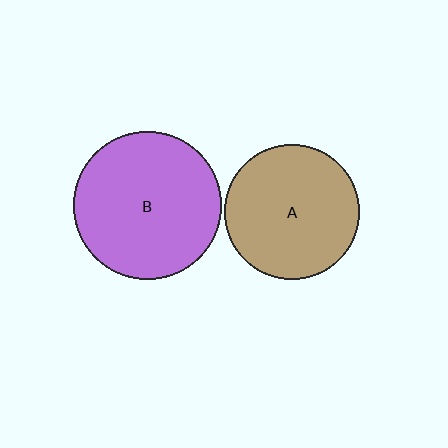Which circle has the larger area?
Circle B (purple).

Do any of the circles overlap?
No, none of the circles overlap.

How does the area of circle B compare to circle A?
Approximately 1.2 times.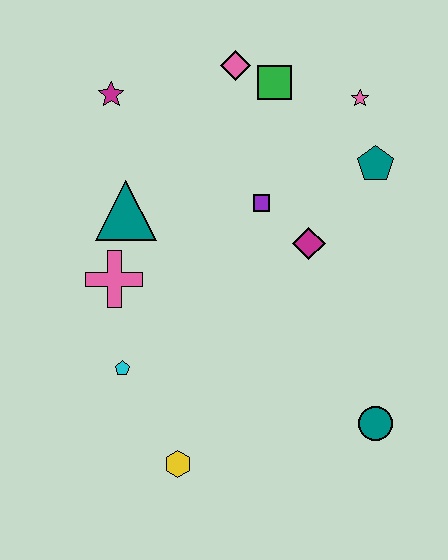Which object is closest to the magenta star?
The teal triangle is closest to the magenta star.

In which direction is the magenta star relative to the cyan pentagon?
The magenta star is above the cyan pentagon.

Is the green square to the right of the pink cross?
Yes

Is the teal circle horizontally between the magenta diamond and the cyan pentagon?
No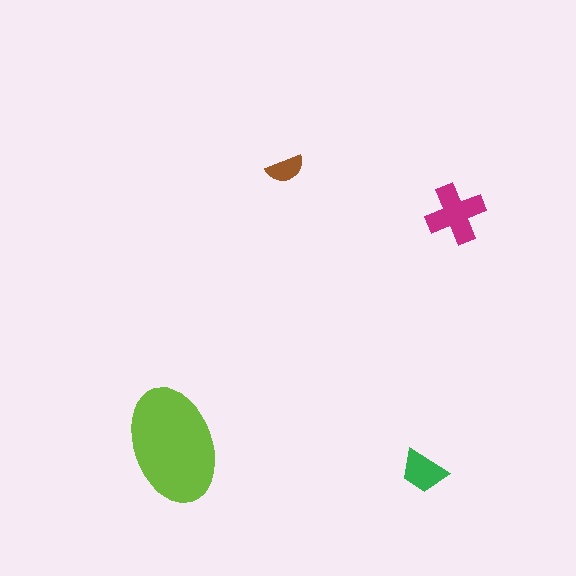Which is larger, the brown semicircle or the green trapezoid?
The green trapezoid.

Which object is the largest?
The lime ellipse.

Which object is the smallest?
The brown semicircle.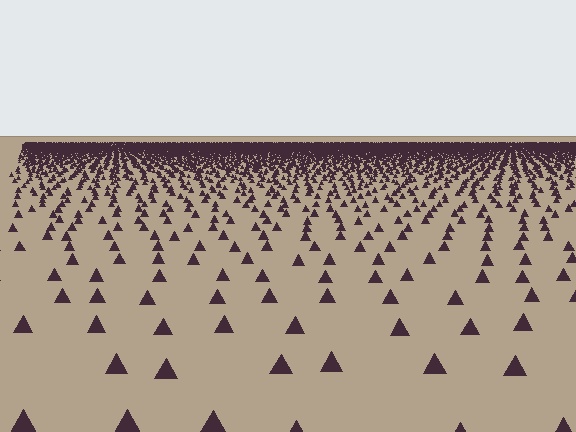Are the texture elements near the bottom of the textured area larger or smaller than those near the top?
Larger. Near the bottom, elements are closer to the viewer and appear at a bigger on-screen size.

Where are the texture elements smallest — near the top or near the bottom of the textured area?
Near the top.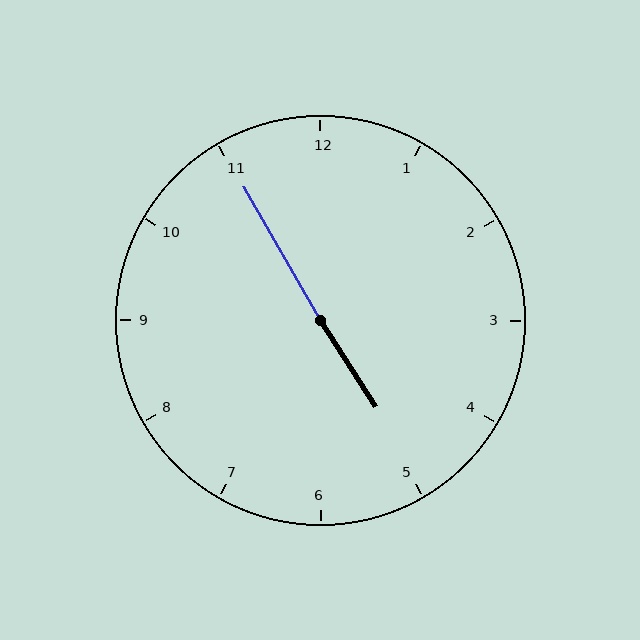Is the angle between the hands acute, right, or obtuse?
It is obtuse.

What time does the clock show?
4:55.